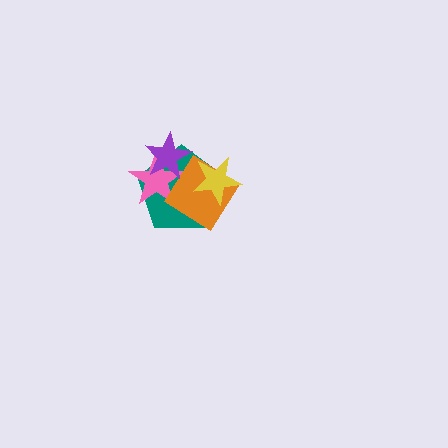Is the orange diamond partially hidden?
Yes, it is partially covered by another shape.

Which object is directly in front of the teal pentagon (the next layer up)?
The pink star is directly in front of the teal pentagon.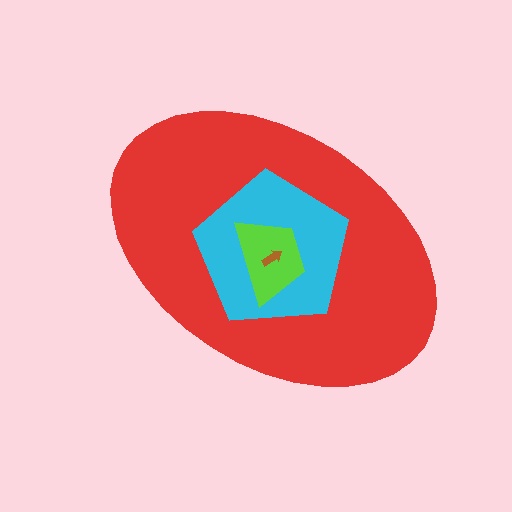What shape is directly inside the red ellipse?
The cyan pentagon.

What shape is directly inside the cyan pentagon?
The lime trapezoid.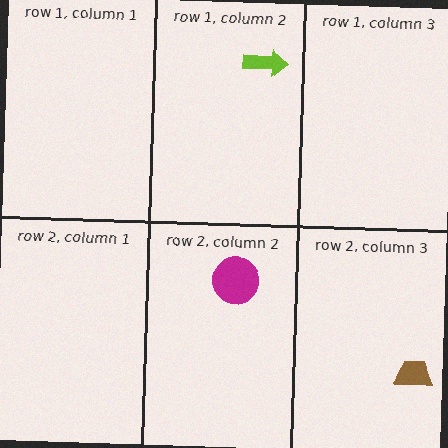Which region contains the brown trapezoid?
The row 2, column 3 region.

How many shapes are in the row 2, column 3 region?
1.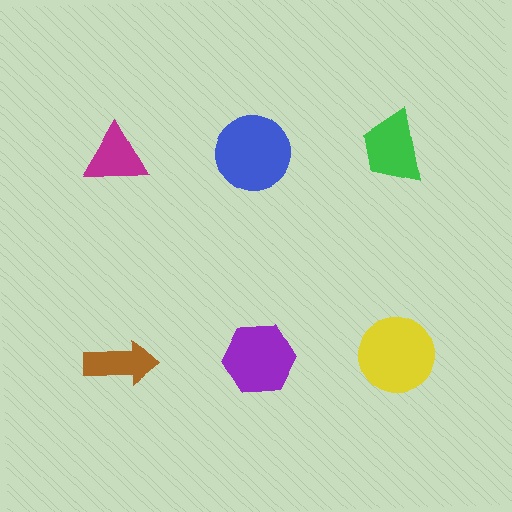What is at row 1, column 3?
A green trapezoid.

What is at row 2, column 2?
A purple hexagon.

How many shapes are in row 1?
3 shapes.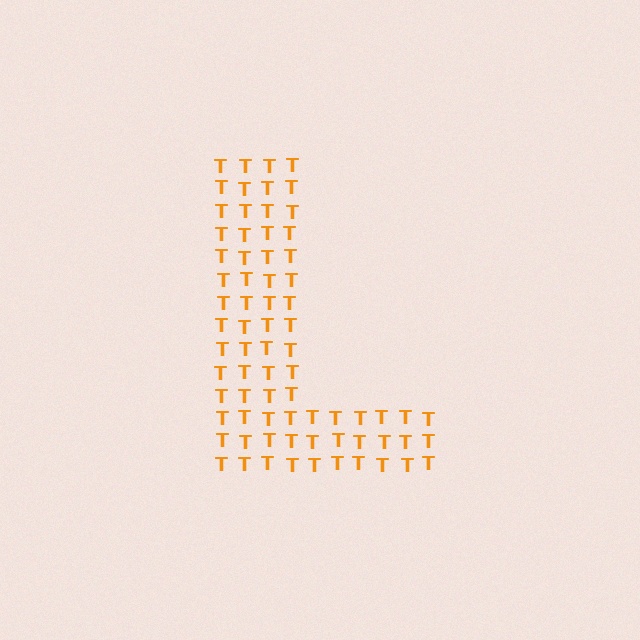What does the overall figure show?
The overall figure shows the letter L.